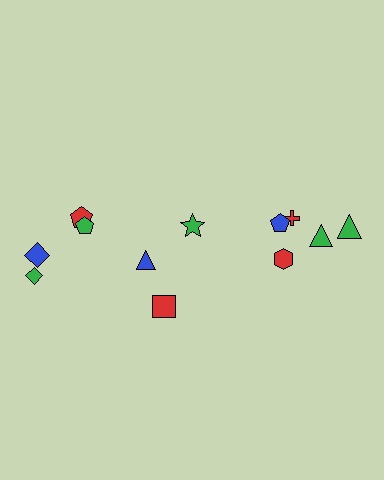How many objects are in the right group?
There are 5 objects.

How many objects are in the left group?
There are 7 objects.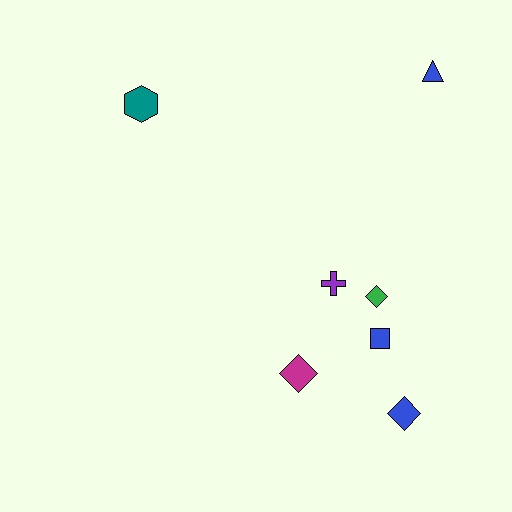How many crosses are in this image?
There is 1 cross.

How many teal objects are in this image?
There is 1 teal object.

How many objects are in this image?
There are 7 objects.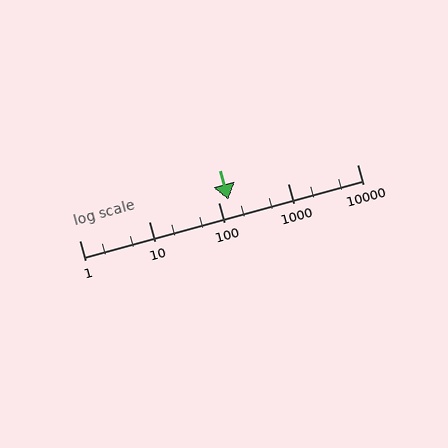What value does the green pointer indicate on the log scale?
The pointer indicates approximately 140.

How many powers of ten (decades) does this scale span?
The scale spans 4 decades, from 1 to 10000.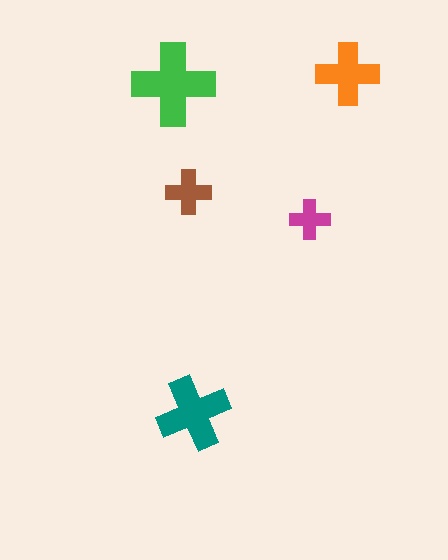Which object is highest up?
The orange cross is topmost.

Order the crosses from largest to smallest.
the green one, the teal one, the orange one, the brown one, the magenta one.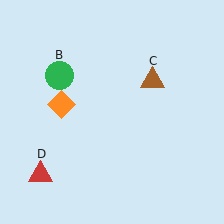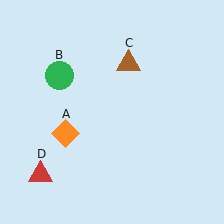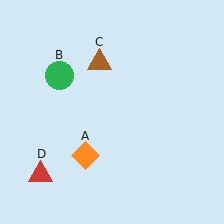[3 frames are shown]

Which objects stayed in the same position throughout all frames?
Green circle (object B) and red triangle (object D) remained stationary.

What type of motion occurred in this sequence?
The orange diamond (object A), brown triangle (object C) rotated counterclockwise around the center of the scene.